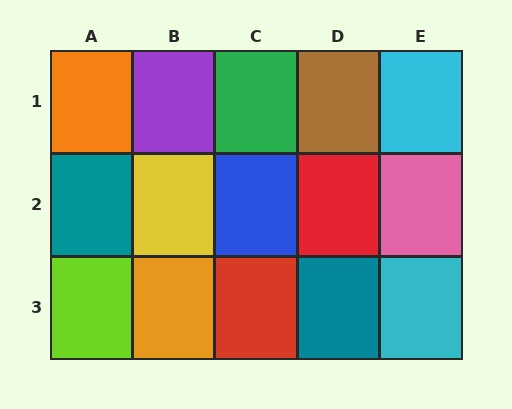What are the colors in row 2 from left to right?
Teal, yellow, blue, red, pink.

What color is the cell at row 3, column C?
Red.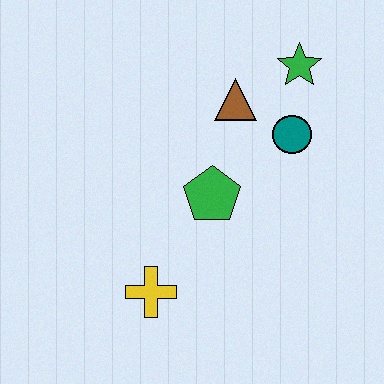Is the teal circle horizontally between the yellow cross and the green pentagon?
No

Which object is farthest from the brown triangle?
The yellow cross is farthest from the brown triangle.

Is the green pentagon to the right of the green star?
No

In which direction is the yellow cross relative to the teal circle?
The yellow cross is below the teal circle.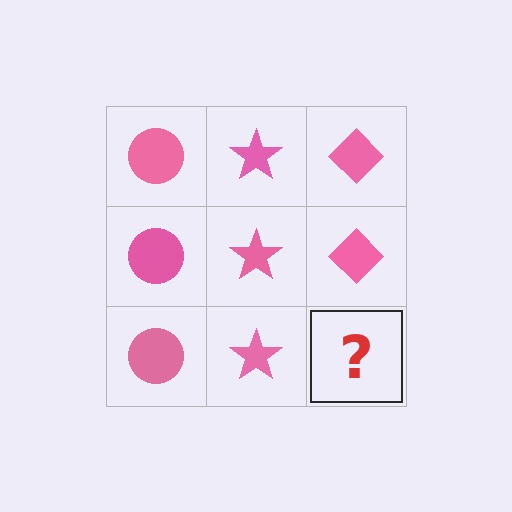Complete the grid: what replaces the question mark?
The question mark should be replaced with a pink diamond.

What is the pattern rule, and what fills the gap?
The rule is that each column has a consistent shape. The gap should be filled with a pink diamond.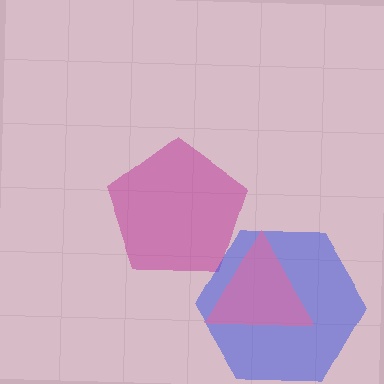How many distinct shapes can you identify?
There are 3 distinct shapes: a magenta pentagon, a blue hexagon, a pink triangle.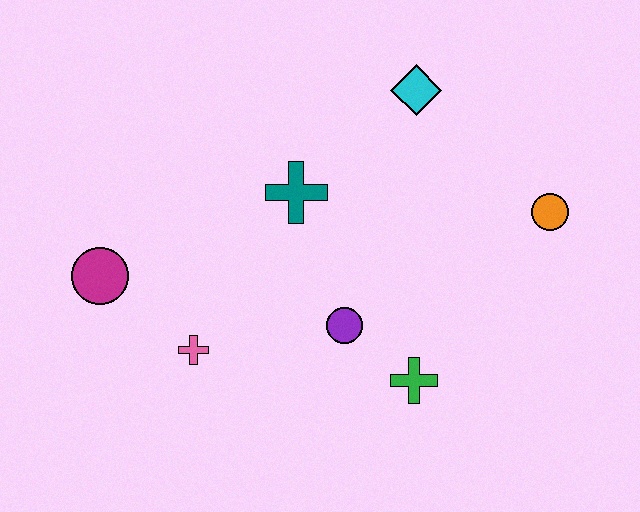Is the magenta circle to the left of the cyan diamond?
Yes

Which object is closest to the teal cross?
The purple circle is closest to the teal cross.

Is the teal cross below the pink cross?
No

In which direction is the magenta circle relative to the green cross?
The magenta circle is to the left of the green cross.